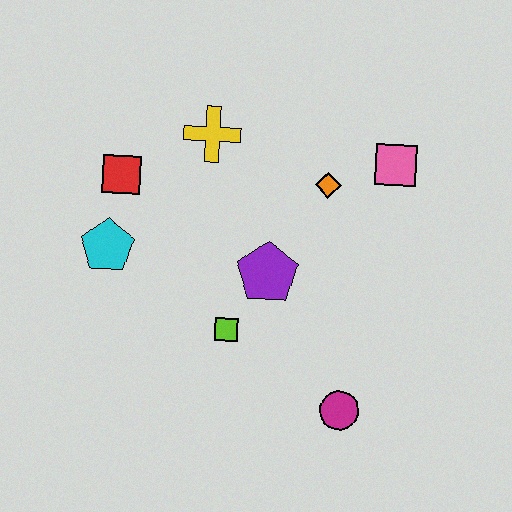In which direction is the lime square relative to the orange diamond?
The lime square is below the orange diamond.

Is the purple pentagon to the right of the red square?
Yes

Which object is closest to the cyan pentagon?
The red square is closest to the cyan pentagon.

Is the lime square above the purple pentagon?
No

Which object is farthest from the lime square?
The pink square is farthest from the lime square.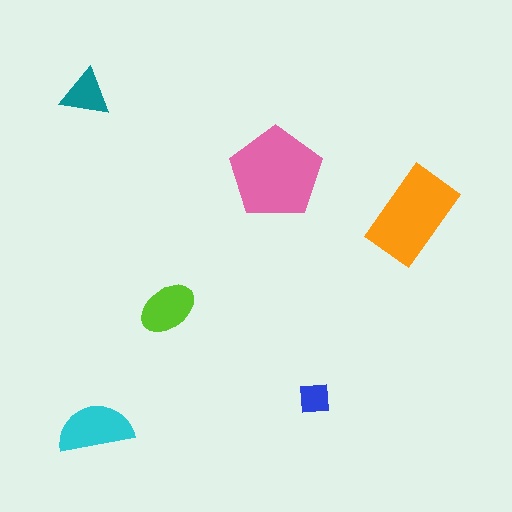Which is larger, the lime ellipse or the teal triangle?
The lime ellipse.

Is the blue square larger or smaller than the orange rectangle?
Smaller.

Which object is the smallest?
The blue square.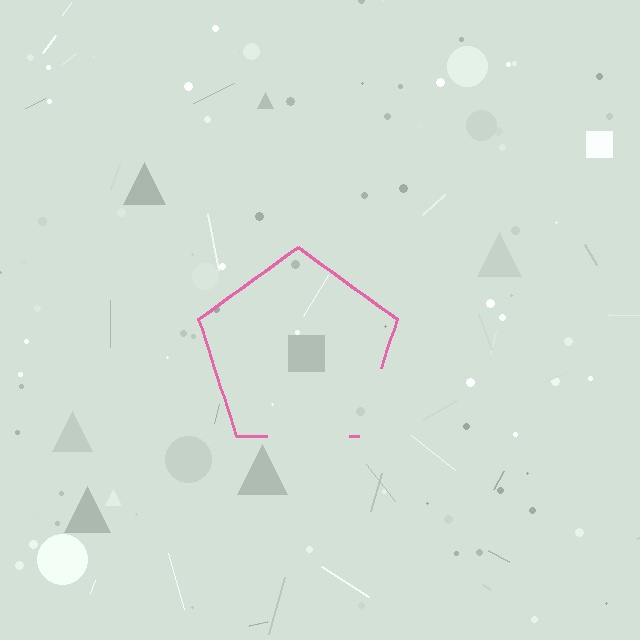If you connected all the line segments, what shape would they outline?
They would outline a pentagon.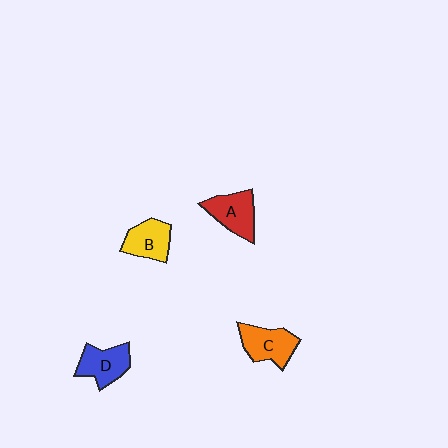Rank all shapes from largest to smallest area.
From largest to smallest: C (orange), A (red), D (blue), B (yellow).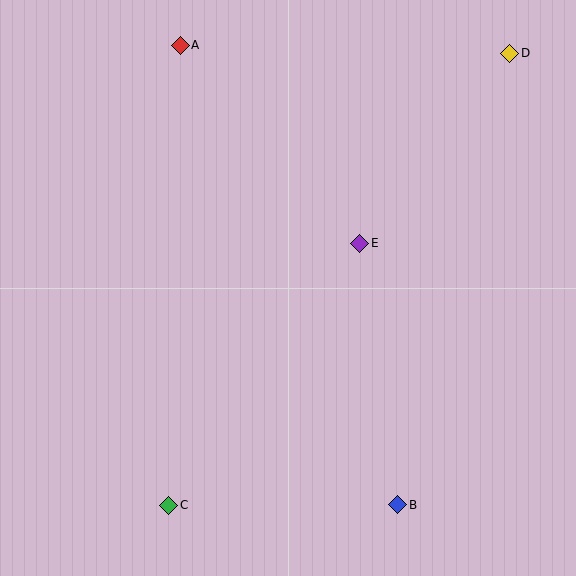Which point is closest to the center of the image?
Point E at (360, 243) is closest to the center.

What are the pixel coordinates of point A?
Point A is at (180, 45).